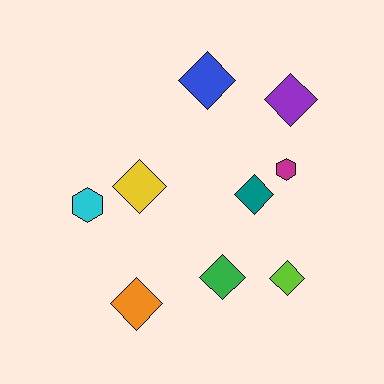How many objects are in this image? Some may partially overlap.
There are 9 objects.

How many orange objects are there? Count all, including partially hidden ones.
There is 1 orange object.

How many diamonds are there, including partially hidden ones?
There are 7 diamonds.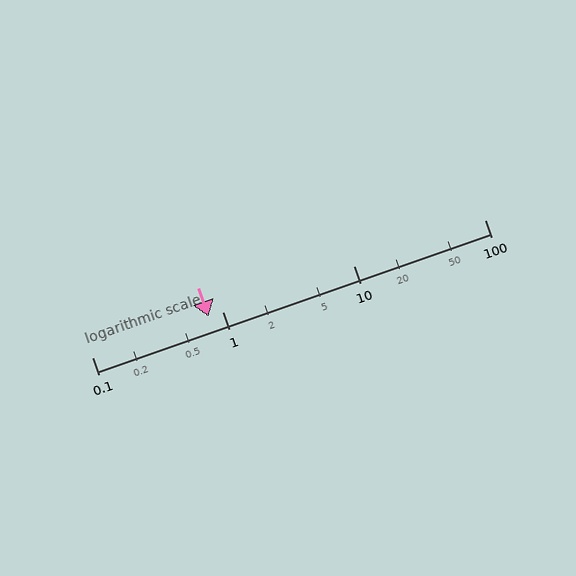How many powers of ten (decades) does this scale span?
The scale spans 3 decades, from 0.1 to 100.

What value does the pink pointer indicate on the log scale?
The pointer indicates approximately 0.78.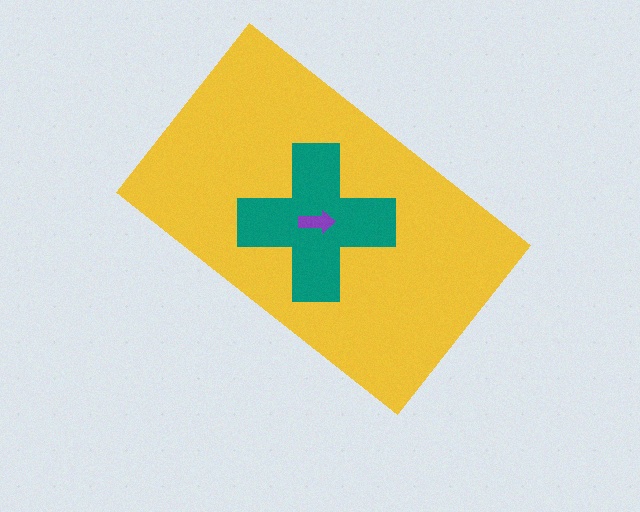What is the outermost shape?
The yellow rectangle.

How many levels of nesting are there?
3.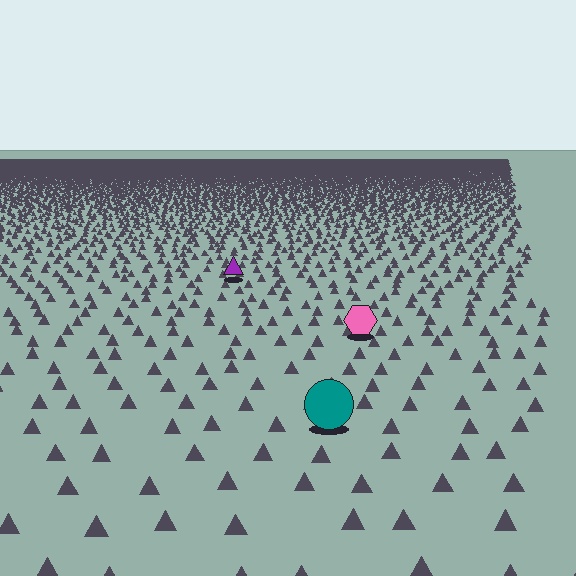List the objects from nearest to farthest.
From nearest to farthest: the teal circle, the pink hexagon, the purple triangle.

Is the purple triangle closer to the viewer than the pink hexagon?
No. The pink hexagon is closer — you can tell from the texture gradient: the ground texture is coarser near it.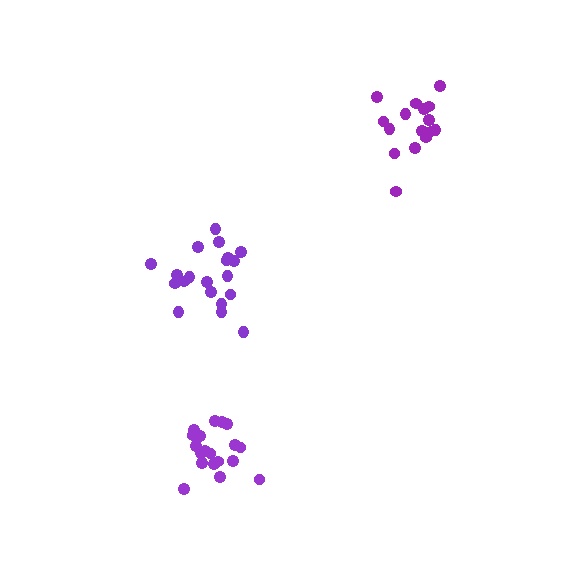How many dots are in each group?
Group 1: 20 dots, Group 2: 17 dots, Group 3: 19 dots (56 total).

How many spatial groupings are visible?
There are 3 spatial groupings.